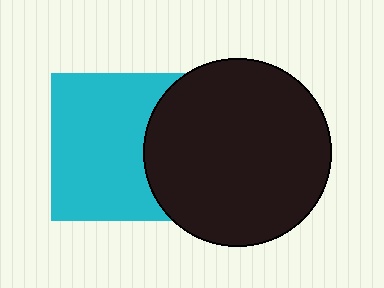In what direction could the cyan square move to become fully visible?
The cyan square could move left. That would shift it out from behind the black circle entirely.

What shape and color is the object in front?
The object in front is a black circle.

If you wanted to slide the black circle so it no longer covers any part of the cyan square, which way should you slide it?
Slide it right — that is the most direct way to separate the two shapes.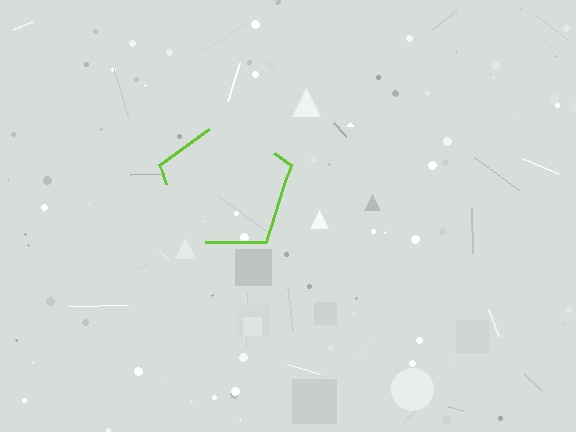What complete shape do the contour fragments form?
The contour fragments form a pentagon.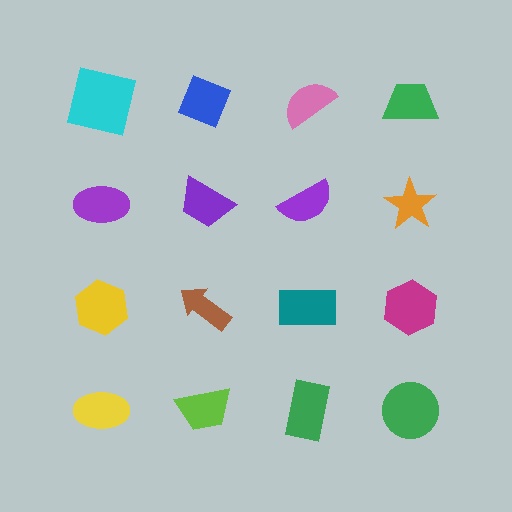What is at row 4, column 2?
A lime trapezoid.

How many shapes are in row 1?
4 shapes.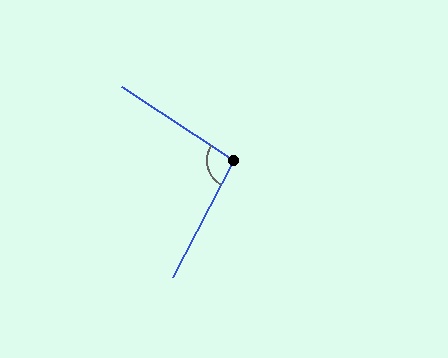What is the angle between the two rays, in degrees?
Approximately 95 degrees.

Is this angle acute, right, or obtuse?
It is obtuse.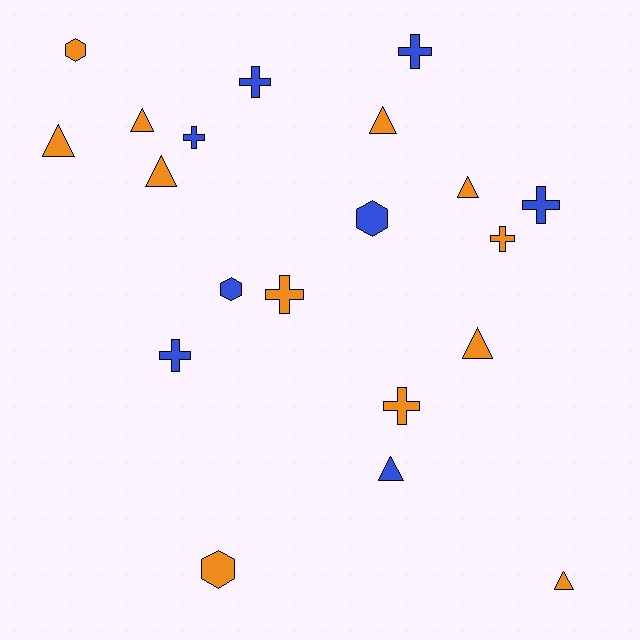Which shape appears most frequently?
Triangle, with 8 objects.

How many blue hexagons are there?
There are 2 blue hexagons.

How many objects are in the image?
There are 20 objects.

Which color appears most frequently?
Orange, with 12 objects.